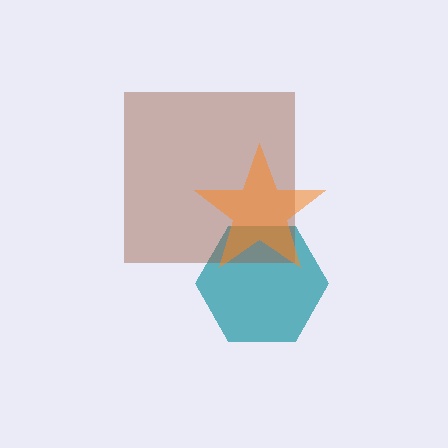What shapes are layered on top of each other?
The layered shapes are: a teal hexagon, a brown square, an orange star.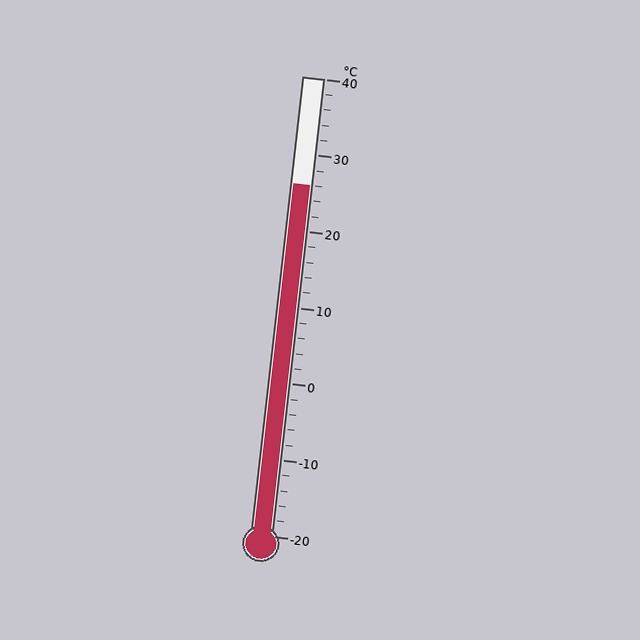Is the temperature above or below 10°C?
The temperature is above 10°C.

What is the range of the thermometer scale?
The thermometer scale ranges from -20°C to 40°C.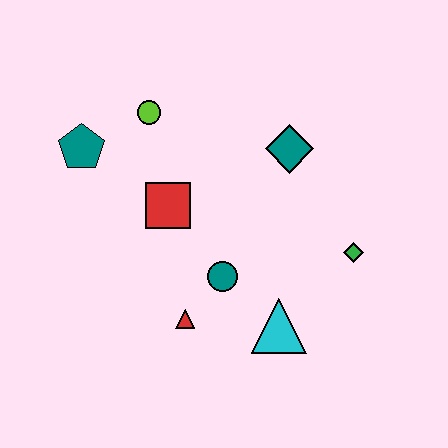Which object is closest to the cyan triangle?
The teal circle is closest to the cyan triangle.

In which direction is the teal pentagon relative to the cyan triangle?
The teal pentagon is to the left of the cyan triangle.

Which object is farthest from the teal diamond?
The teal pentagon is farthest from the teal diamond.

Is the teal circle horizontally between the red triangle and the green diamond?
Yes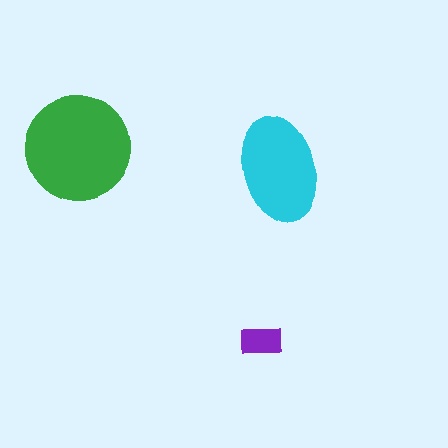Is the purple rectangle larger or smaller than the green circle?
Smaller.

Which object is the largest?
The green circle.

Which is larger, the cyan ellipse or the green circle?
The green circle.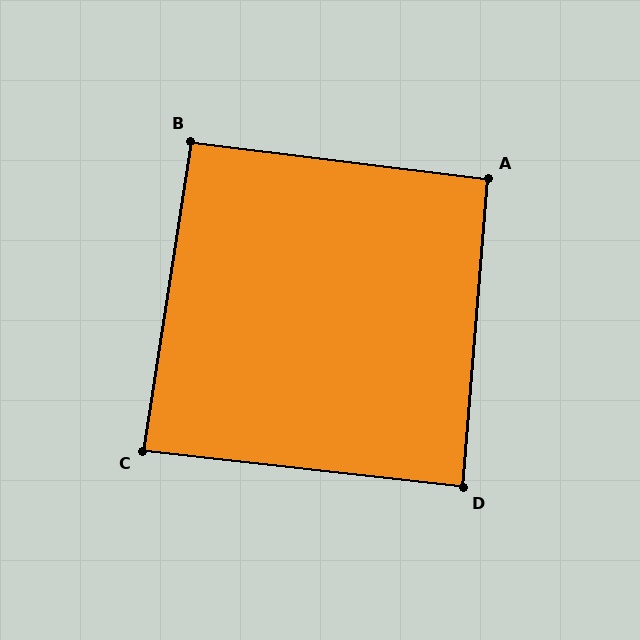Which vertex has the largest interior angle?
A, at approximately 92 degrees.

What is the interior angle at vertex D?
Approximately 88 degrees (approximately right).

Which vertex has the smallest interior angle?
C, at approximately 88 degrees.